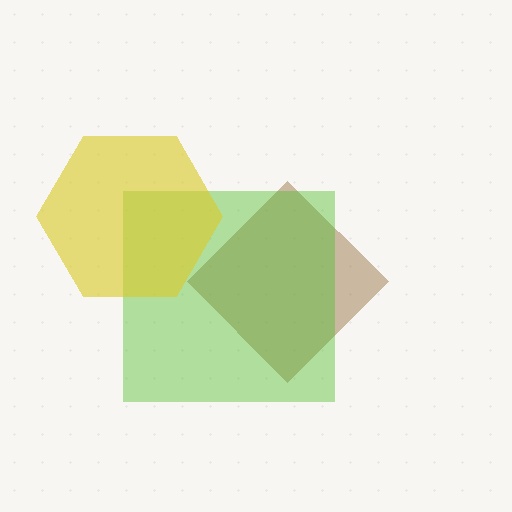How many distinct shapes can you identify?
There are 3 distinct shapes: a brown diamond, a lime square, a yellow hexagon.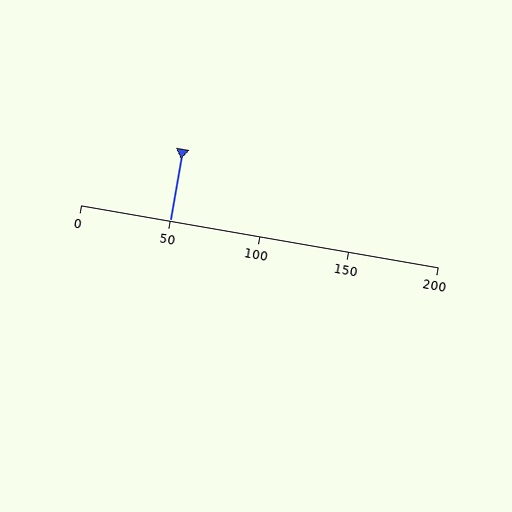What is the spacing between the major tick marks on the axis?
The major ticks are spaced 50 apart.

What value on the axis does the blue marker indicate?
The marker indicates approximately 50.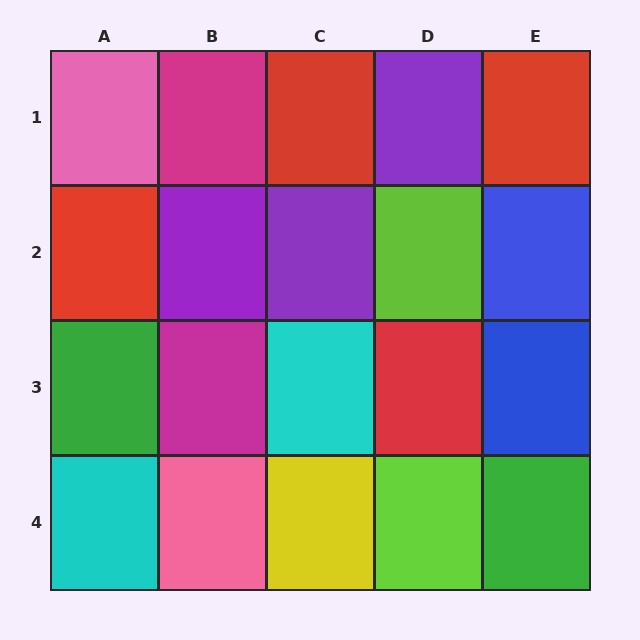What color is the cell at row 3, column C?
Cyan.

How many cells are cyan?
2 cells are cyan.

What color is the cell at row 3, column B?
Magenta.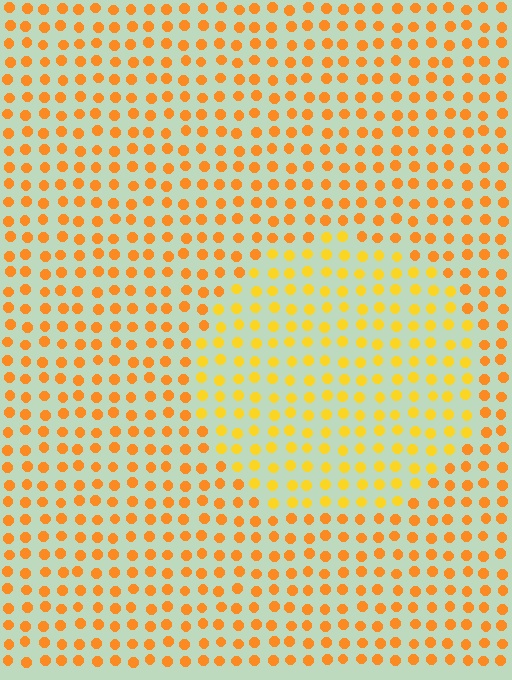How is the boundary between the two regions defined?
The boundary is defined purely by a slight shift in hue (about 21 degrees). Spacing, size, and orientation are identical on both sides.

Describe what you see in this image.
The image is filled with small orange elements in a uniform arrangement. A circle-shaped region is visible where the elements are tinted to a slightly different hue, forming a subtle color boundary.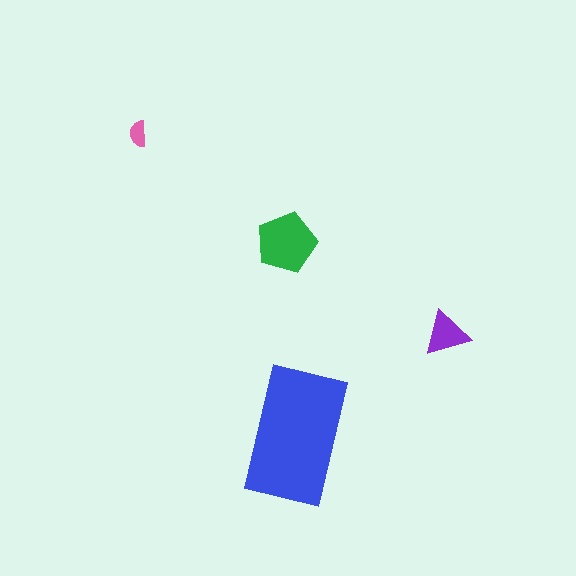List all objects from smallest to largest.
The pink semicircle, the purple triangle, the green pentagon, the blue rectangle.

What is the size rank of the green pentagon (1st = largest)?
2nd.